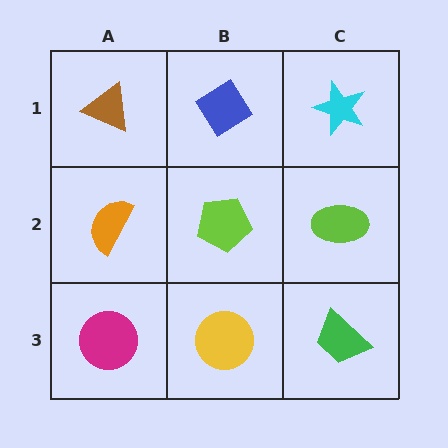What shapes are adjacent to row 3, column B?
A lime pentagon (row 2, column B), a magenta circle (row 3, column A), a green trapezoid (row 3, column C).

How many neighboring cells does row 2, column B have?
4.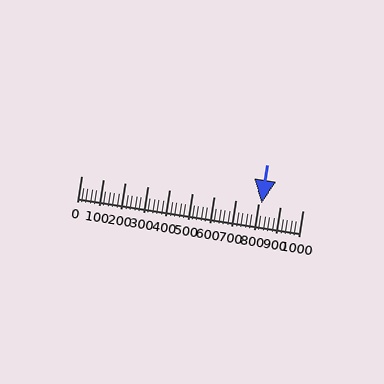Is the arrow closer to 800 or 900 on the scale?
The arrow is closer to 800.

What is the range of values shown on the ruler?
The ruler shows values from 0 to 1000.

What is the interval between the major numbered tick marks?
The major tick marks are spaced 100 units apart.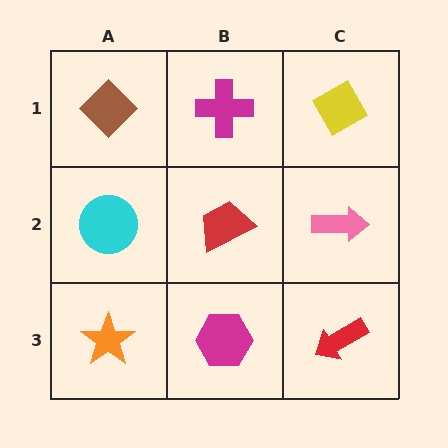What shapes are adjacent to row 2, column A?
A brown diamond (row 1, column A), an orange star (row 3, column A), a red trapezoid (row 2, column B).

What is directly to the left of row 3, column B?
An orange star.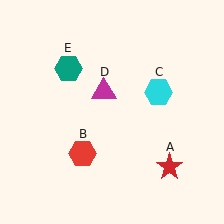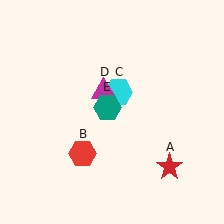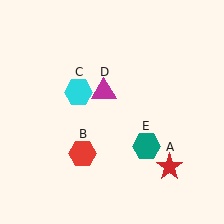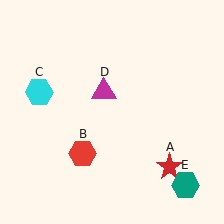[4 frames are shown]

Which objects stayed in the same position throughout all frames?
Red star (object A) and red hexagon (object B) and magenta triangle (object D) remained stationary.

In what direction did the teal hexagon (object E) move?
The teal hexagon (object E) moved down and to the right.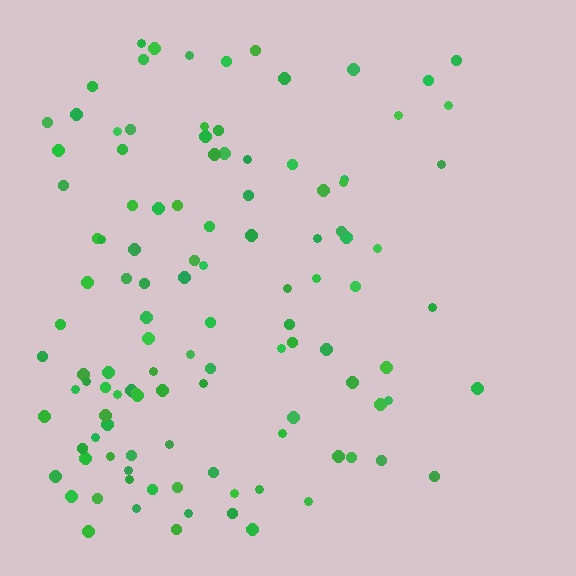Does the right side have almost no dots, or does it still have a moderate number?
Still a moderate number, just noticeably fewer than the left.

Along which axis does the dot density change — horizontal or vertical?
Horizontal.